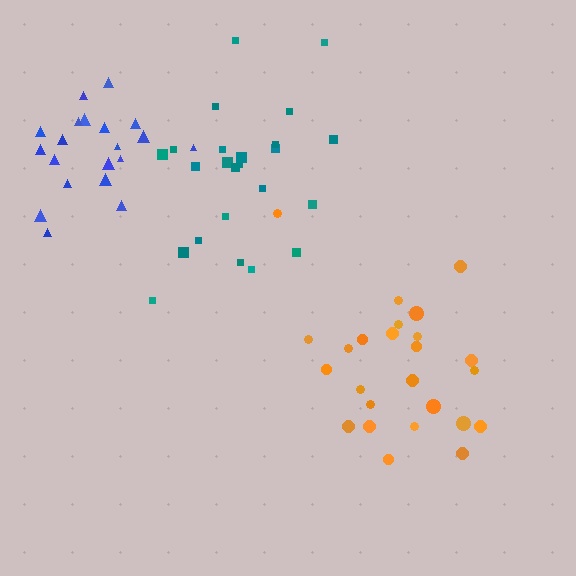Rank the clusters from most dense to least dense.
blue, teal, orange.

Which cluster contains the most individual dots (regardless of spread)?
Orange (25).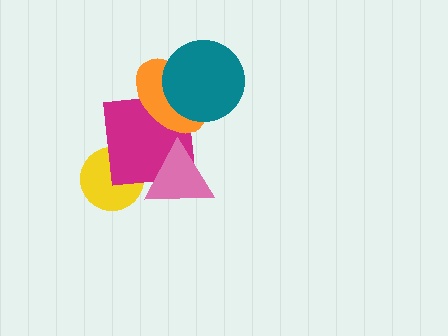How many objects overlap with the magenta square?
3 objects overlap with the magenta square.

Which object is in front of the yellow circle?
The magenta square is in front of the yellow circle.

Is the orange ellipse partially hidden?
Yes, it is partially covered by another shape.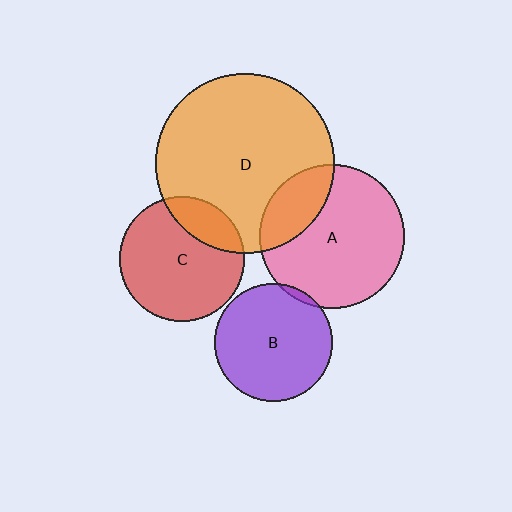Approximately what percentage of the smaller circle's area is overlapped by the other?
Approximately 25%.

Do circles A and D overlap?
Yes.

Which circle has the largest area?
Circle D (orange).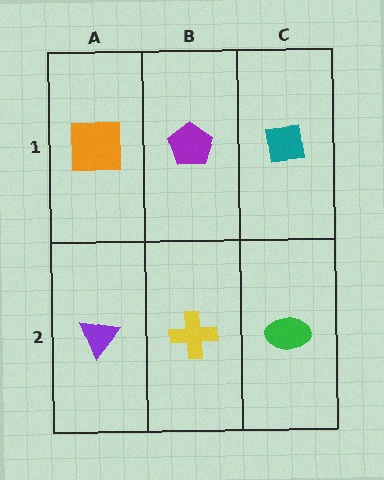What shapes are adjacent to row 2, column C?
A teal square (row 1, column C), a yellow cross (row 2, column B).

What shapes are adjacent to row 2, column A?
An orange square (row 1, column A), a yellow cross (row 2, column B).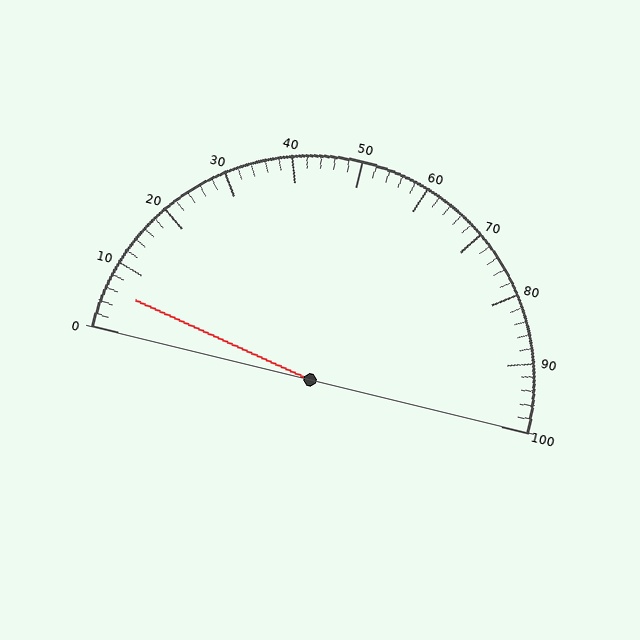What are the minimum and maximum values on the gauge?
The gauge ranges from 0 to 100.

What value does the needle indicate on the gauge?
The needle indicates approximately 6.